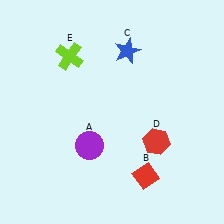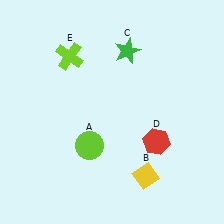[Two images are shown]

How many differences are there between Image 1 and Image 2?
There are 3 differences between the two images.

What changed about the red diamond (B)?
In Image 1, B is red. In Image 2, it changed to yellow.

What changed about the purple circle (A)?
In Image 1, A is purple. In Image 2, it changed to lime.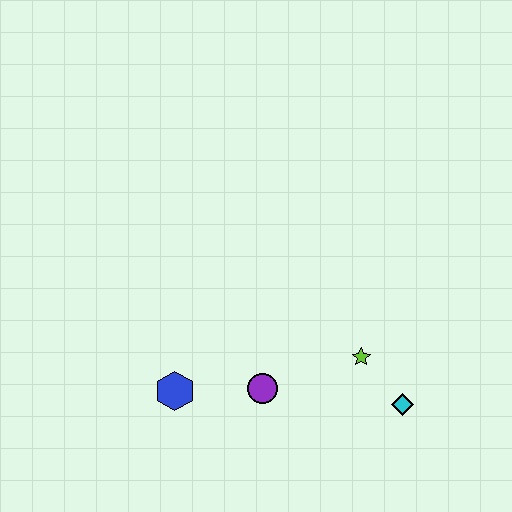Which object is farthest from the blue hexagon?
The cyan diamond is farthest from the blue hexagon.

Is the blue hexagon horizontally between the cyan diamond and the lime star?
No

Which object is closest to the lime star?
The cyan diamond is closest to the lime star.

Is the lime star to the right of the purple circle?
Yes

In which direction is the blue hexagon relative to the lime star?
The blue hexagon is to the left of the lime star.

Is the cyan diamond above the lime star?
No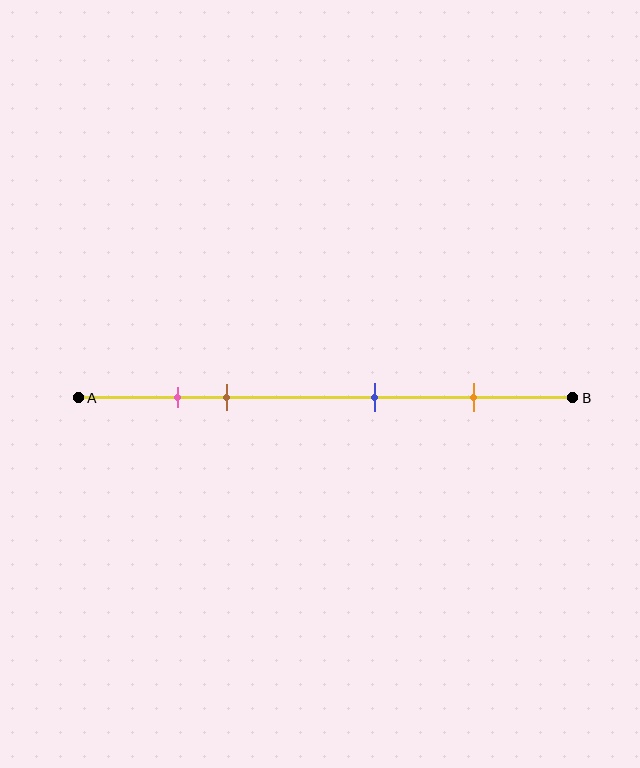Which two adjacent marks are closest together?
The pink and brown marks are the closest adjacent pair.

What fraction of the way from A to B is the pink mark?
The pink mark is approximately 20% (0.2) of the way from A to B.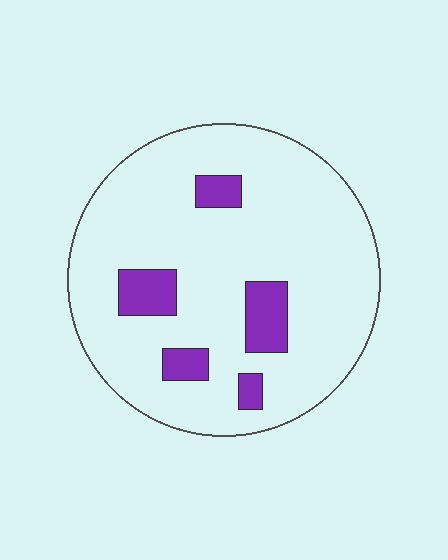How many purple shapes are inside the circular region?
5.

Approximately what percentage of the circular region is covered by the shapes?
Approximately 15%.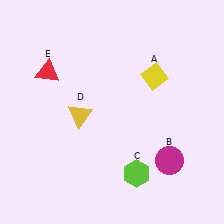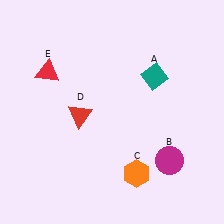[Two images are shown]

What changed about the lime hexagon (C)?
In Image 1, C is lime. In Image 2, it changed to orange.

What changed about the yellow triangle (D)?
In Image 1, D is yellow. In Image 2, it changed to red.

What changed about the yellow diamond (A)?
In Image 1, A is yellow. In Image 2, it changed to teal.